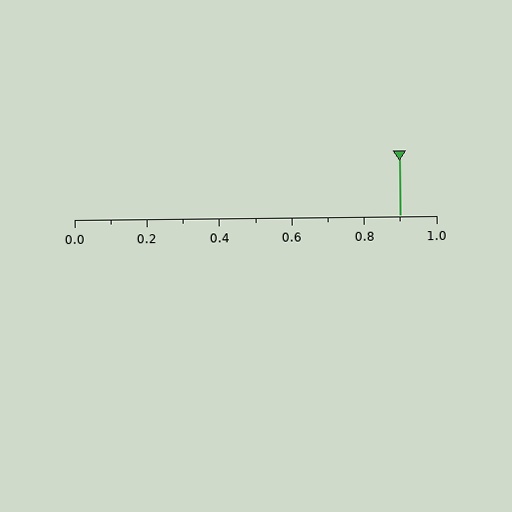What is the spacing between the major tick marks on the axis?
The major ticks are spaced 0.2 apart.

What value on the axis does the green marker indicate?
The marker indicates approximately 0.9.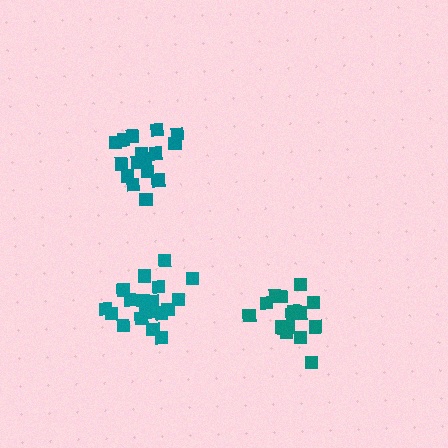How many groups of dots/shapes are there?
There are 3 groups.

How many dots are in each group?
Group 1: 17 dots, Group 2: 20 dots, Group 3: 17 dots (54 total).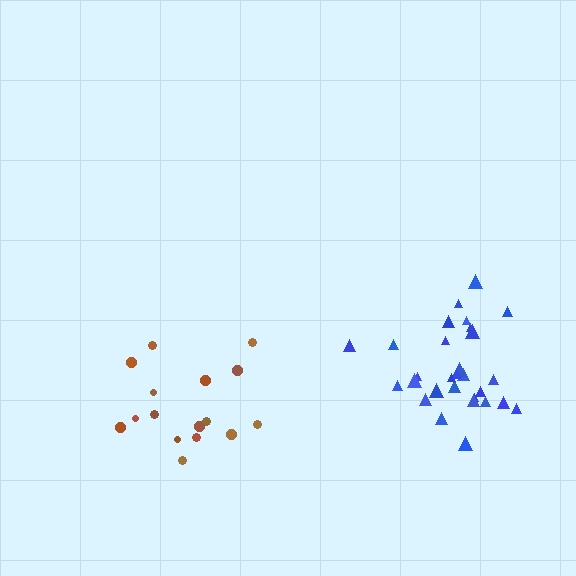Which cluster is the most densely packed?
Blue.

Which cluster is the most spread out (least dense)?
Brown.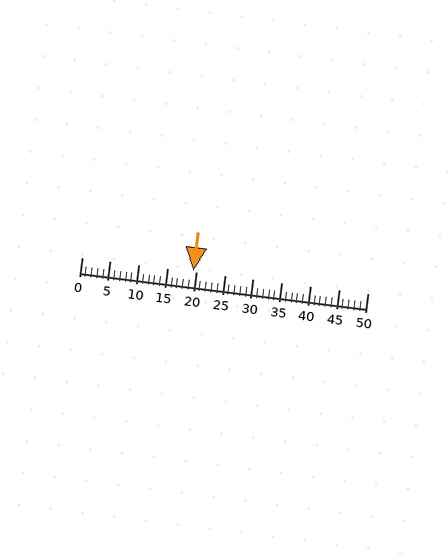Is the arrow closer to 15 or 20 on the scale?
The arrow is closer to 20.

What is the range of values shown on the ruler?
The ruler shows values from 0 to 50.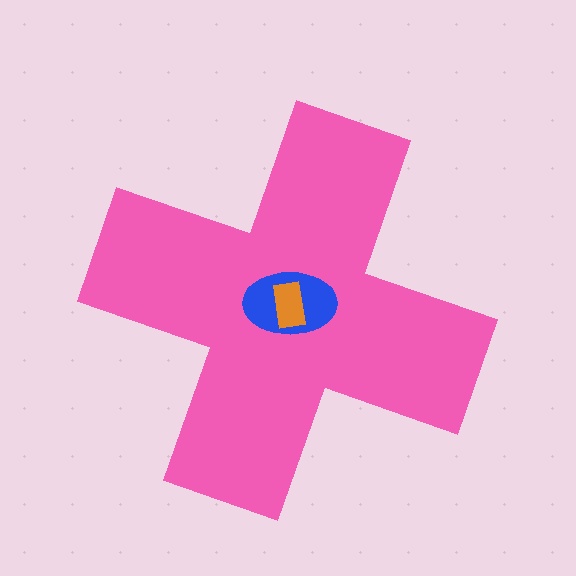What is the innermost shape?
The orange rectangle.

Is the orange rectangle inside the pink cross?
Yes.